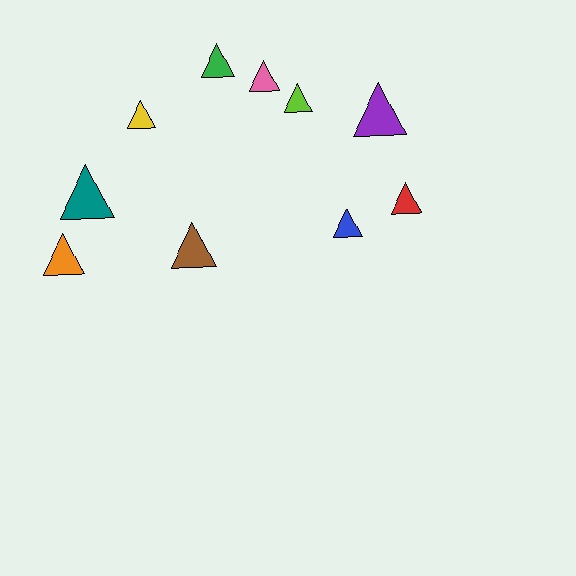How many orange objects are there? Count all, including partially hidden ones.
There is 1 orange object.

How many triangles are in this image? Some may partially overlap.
There are 10 triangles.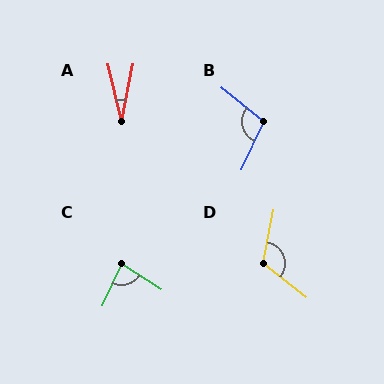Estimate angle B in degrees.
Approximately 104 degrees.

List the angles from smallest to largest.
A (24°), C (80°), B (104°), D (117°).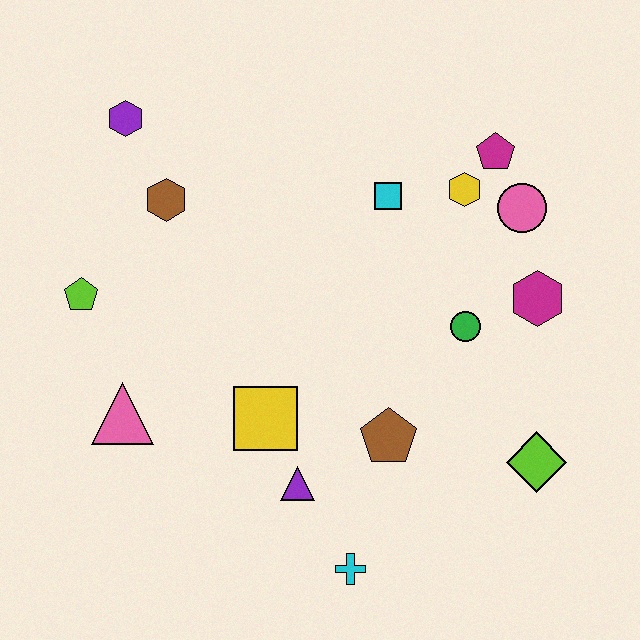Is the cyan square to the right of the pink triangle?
Yes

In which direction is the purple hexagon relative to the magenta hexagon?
The purple hexagon is to the left of the magenta hexagon.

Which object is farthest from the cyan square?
The cyan cross is farthest from the cyan square.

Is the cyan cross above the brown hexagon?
No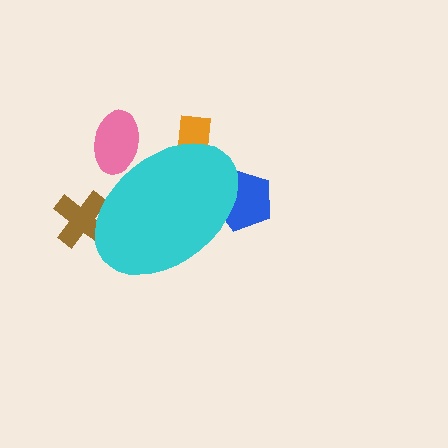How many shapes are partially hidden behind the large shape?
4 shapes are partially hidden.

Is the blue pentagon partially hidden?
Yes, the blue pentagon is partially hidden behind the cyan ellipse.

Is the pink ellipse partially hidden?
Yes, the pink ellipse is partially hidden behind the cyan ellipse.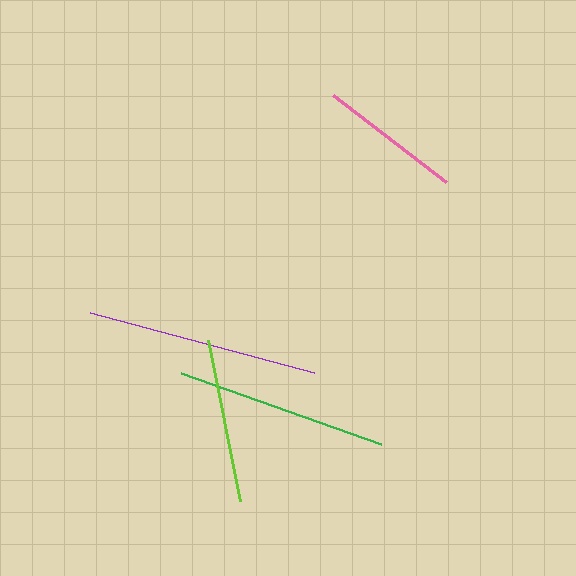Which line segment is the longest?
The purple line is the longest at approximately 232 pixels.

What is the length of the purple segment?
The purple segment is approximately 232 pixels long.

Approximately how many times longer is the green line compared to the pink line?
The green line is approximately 1.5 times the length of the pink line.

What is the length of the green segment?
The green segment is approximately 212 pixels long.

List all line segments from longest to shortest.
From longest to shortest: purple, green, lime, pink.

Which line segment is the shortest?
The pink line is the shortest at approximately 143 pixels.